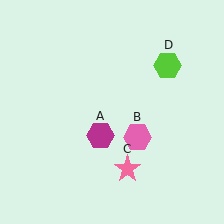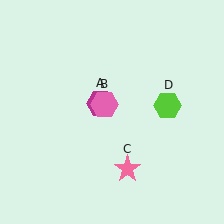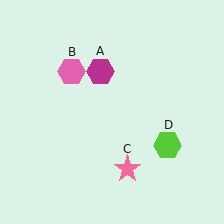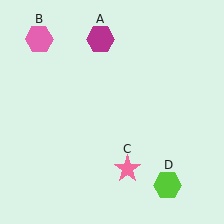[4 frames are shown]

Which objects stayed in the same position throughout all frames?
Pink star (object C) remained stationary.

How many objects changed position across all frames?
3 objects changed position: magenta hexagon (object A), pink hexagon (object B), lime hexagon (object D).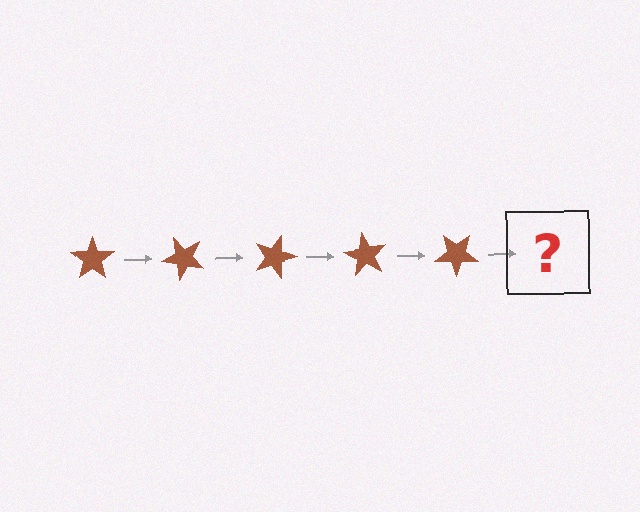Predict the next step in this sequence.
The next step is a brown star rotated 225 degrees.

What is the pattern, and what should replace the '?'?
The pattern is that the star rotates 45 degrees each step. The '?' should be a brown star rotated 225 degrees.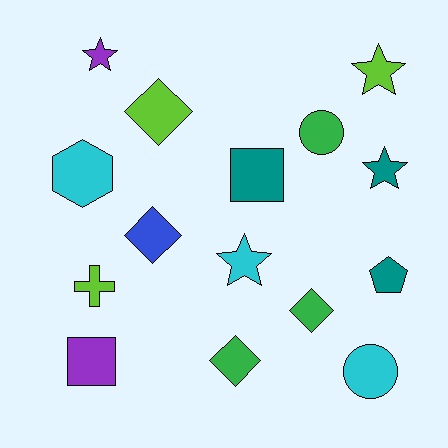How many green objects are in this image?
There are 3 green objects.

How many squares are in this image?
There are 2 squares.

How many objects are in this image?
There are 15 objects.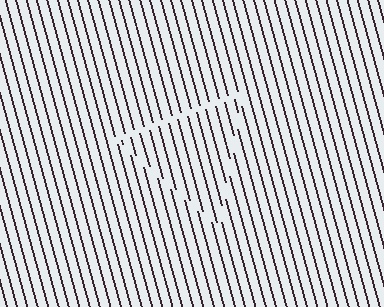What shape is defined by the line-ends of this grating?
An illusory triangle. The interior of the shape contains the same grating, shifted by half a period — the contour is defined by the phase discontinuity where line-ends from the inner and outer gratings abut.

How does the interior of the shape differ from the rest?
The interior of the shape contains the same grating, shifted by half a period — the contour is defined by the phase discontinuity where line-ends from the inner and outer gratings abut.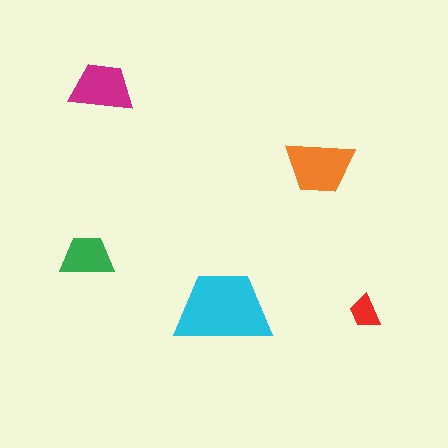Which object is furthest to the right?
The red trapezoid is rightmost.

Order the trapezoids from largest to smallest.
the cyan one, the orange one, the magenta one, the green one, the red one.